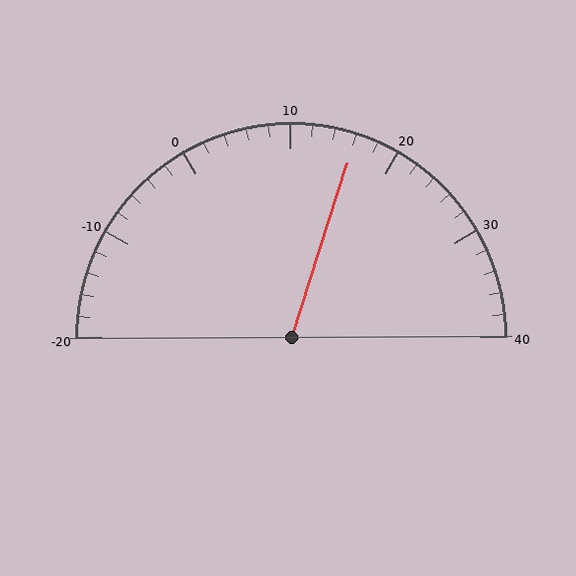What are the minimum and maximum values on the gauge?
The gauge ranges from -20 to 40.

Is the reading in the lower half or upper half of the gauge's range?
The reading is in the upper half of the range (-20 to 40).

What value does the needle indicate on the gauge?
The needle indicates approximately 16.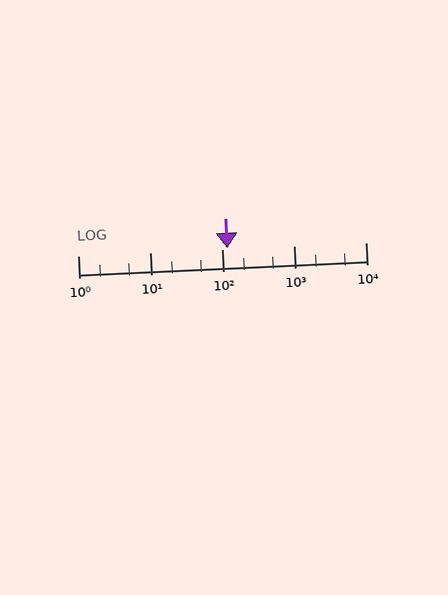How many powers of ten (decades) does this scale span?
The scale spans 4 decades, from 1 to 10000.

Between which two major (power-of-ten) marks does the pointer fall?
The pointer is between 100 and 1000.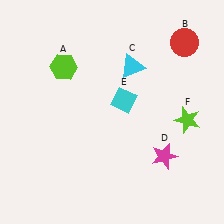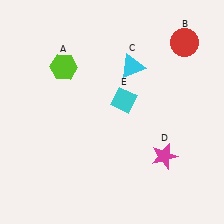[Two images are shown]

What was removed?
The lime star (F) was removed in Image 2.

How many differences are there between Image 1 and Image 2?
There is 1 difference between the two images.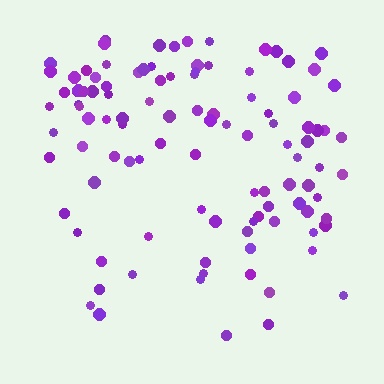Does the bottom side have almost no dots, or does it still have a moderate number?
Still a moderate number, just noticeably fewer than the top.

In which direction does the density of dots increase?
From bottom to top, with the top side densest.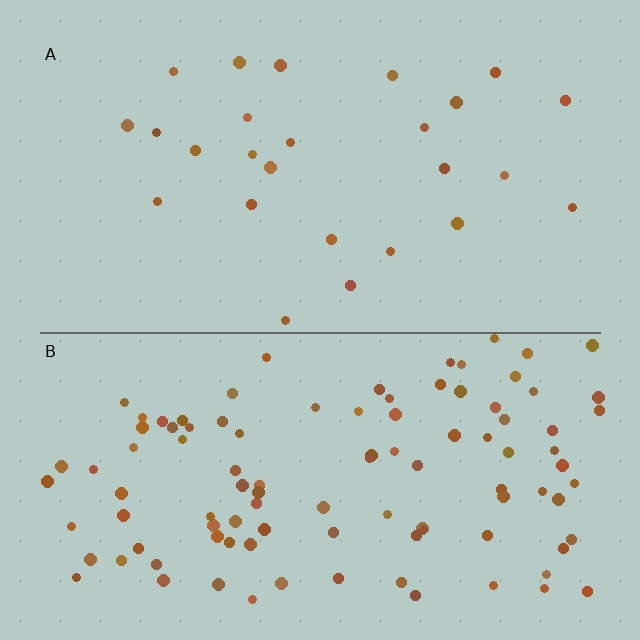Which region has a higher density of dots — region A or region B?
B (the bottom).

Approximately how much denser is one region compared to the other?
Approximately 3.9× — region B over region A.